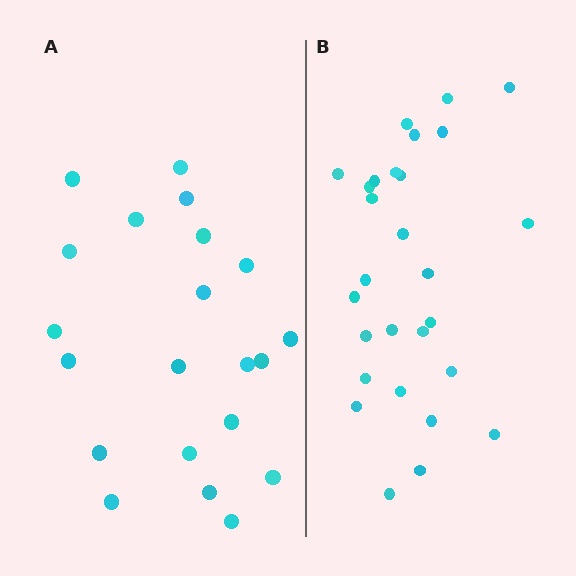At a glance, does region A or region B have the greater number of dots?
Region B (the right region) has more dots.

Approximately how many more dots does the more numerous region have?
Region B has roughly 8 or so more dots than region A.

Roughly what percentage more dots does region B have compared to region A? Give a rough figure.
About 35% more.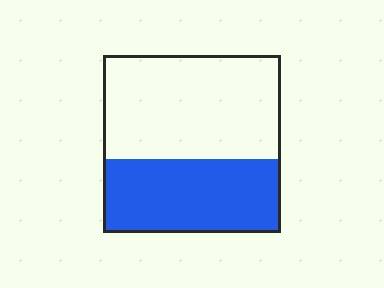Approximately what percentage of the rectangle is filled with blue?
Approximately 40%.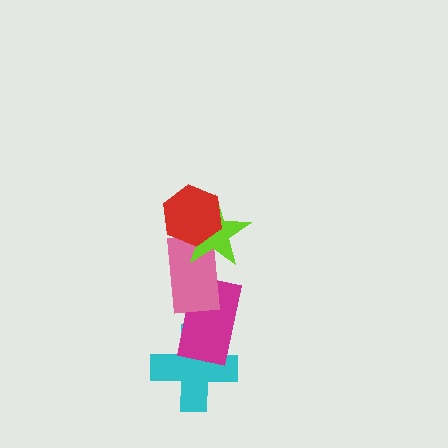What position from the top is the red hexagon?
The red hexagon is 1st from the top.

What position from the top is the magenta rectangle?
The magenta rectangle is 4th from the top.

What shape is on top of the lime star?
The red hexagon is on top of the lime star.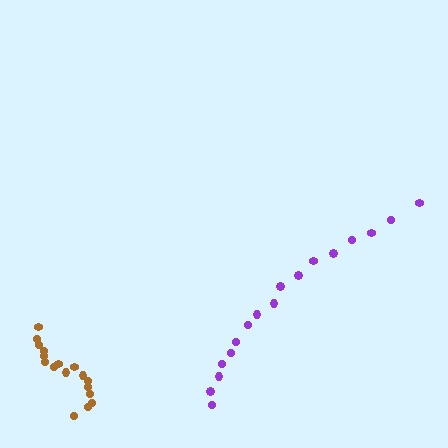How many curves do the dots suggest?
There are 2 distinct paths.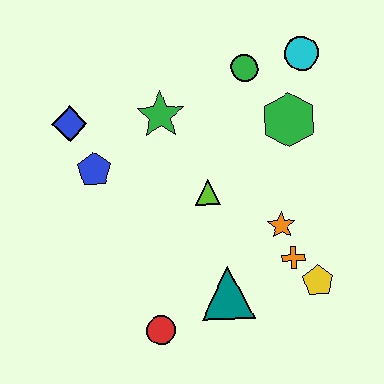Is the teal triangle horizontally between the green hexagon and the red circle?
Yes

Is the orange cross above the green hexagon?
No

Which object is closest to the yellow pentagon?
The orange cross is closest to the yellow pentagon.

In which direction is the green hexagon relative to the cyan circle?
The green hexagon is below the cyan circle.